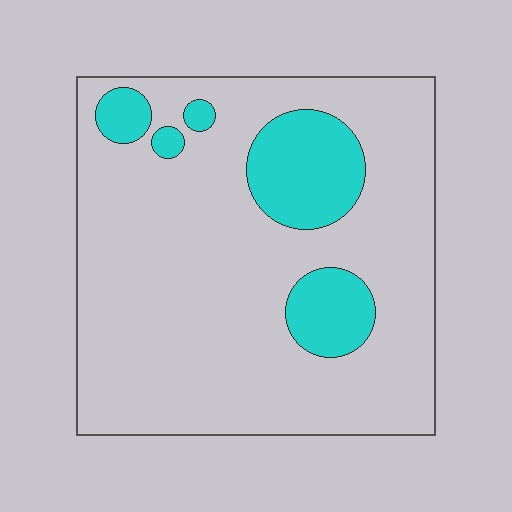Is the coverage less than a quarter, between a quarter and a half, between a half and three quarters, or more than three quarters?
Less than a quarter.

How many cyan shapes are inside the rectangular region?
5.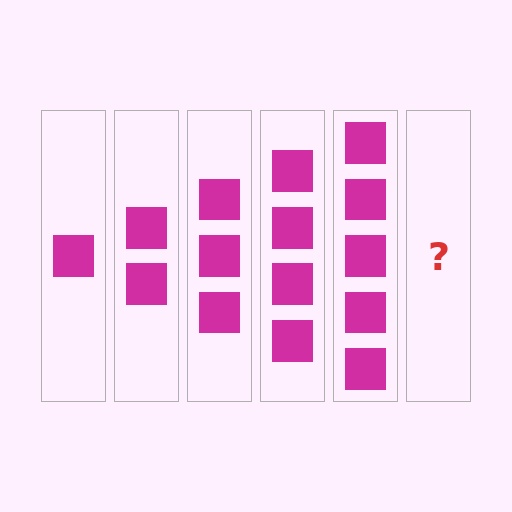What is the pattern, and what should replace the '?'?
The pattern is that each step adds one more square. The '?' should be 6 squares.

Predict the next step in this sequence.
The next step is 6 squares.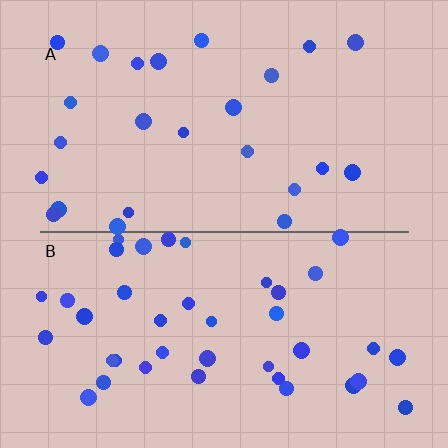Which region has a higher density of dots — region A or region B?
B (the bottom).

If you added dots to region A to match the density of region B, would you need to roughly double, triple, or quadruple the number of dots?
Approximately double.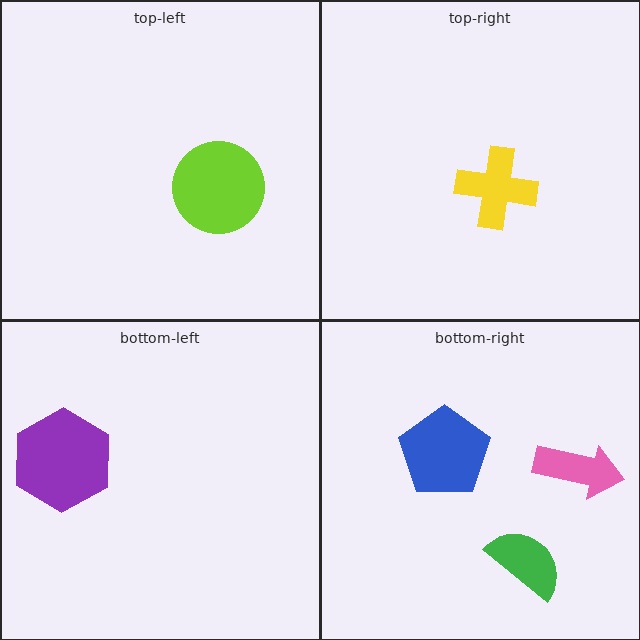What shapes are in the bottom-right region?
The pink arrow, the green semicircle, the blue pentagon.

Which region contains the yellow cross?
The top-right region.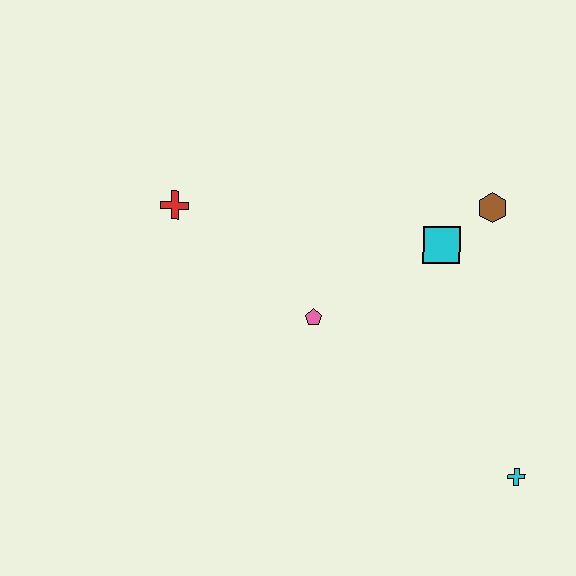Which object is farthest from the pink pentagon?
The cyan cross is farthest from the pink pentagon.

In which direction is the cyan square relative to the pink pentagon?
The cyan square is to the right of the pink pentagon.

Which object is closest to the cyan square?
The brown hexagon is closest to the cyan square.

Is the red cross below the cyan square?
No